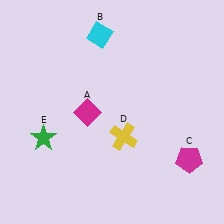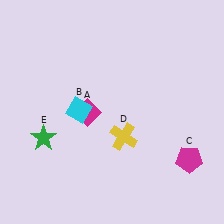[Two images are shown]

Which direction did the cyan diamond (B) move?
The cyan diamond (B) moved down.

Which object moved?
The cyan diamond (B) moved down.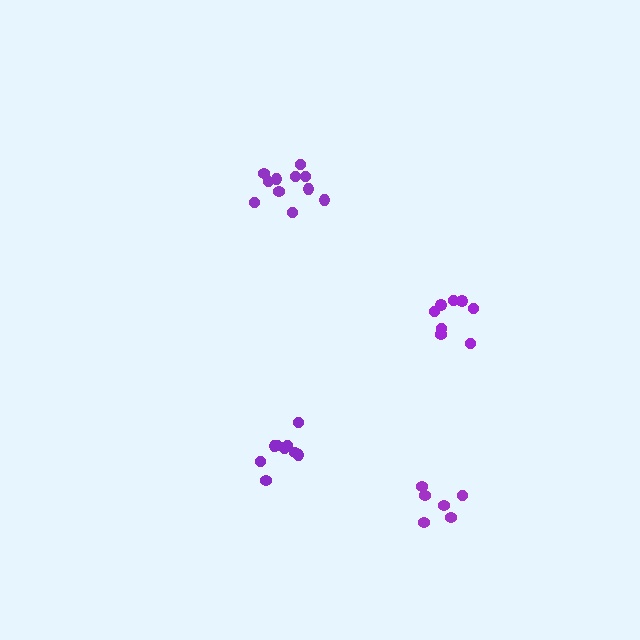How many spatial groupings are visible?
There are 4 spatial groupings.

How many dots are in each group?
Group 1: 8 dots, Group 2: 9 dots, Group 3: 11 dots, Group 4: 6 dots (34 total).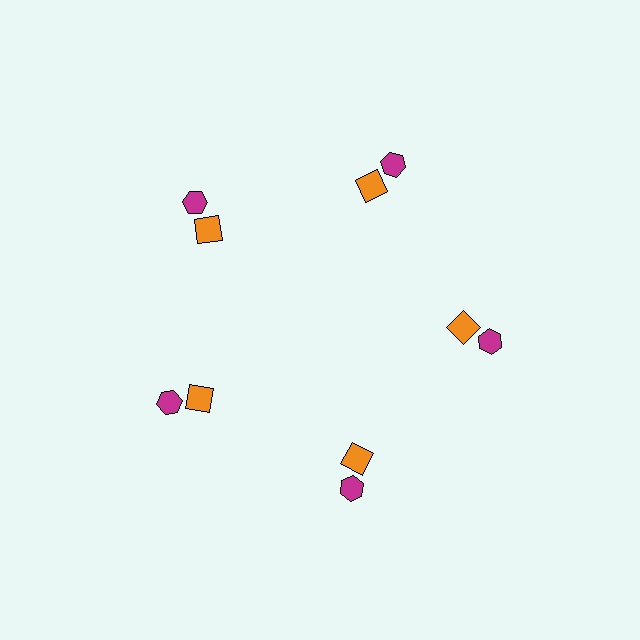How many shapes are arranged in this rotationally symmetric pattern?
There are 10 shapes, arranged in 5 groups of 2.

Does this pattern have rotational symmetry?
Yes, this pattern has 5-fold rotational symmetry. It looks the same after rotating 72 degrees around the center.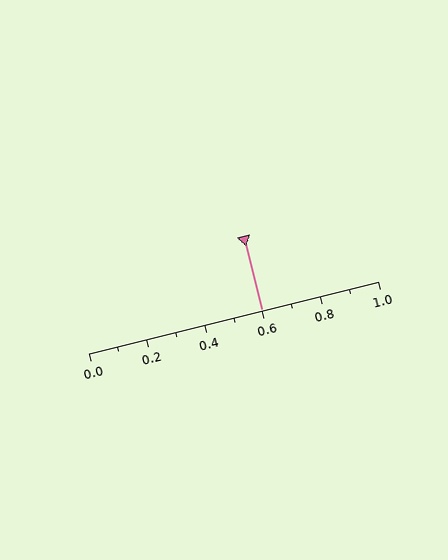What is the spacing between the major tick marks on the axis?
The major ticks are spaced 0.2 apart.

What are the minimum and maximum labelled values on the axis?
The axis runs from 0.0 to 1.0.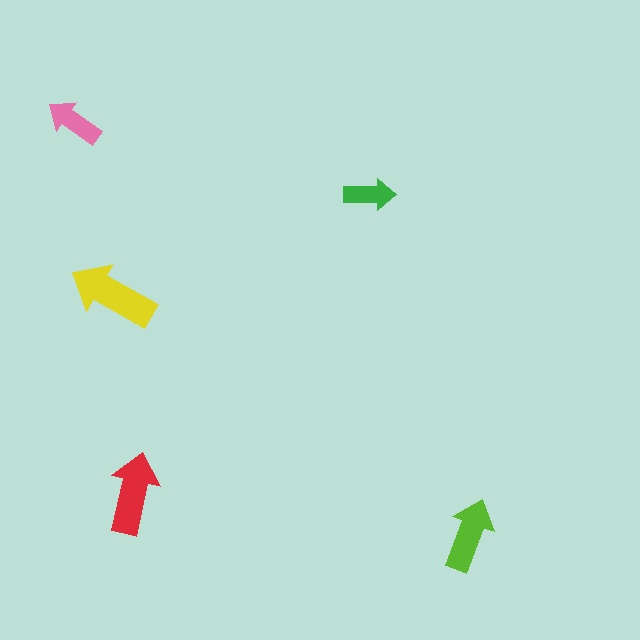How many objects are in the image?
There are 5 objects in the image.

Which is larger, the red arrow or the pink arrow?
The red one.